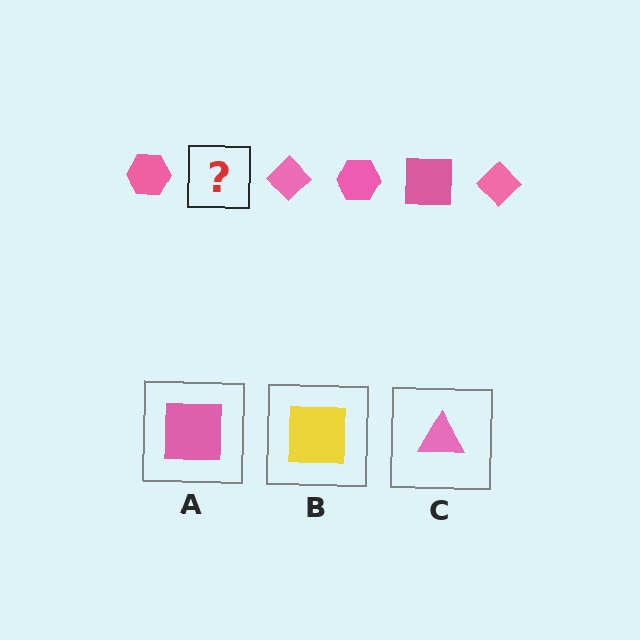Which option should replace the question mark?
Option A.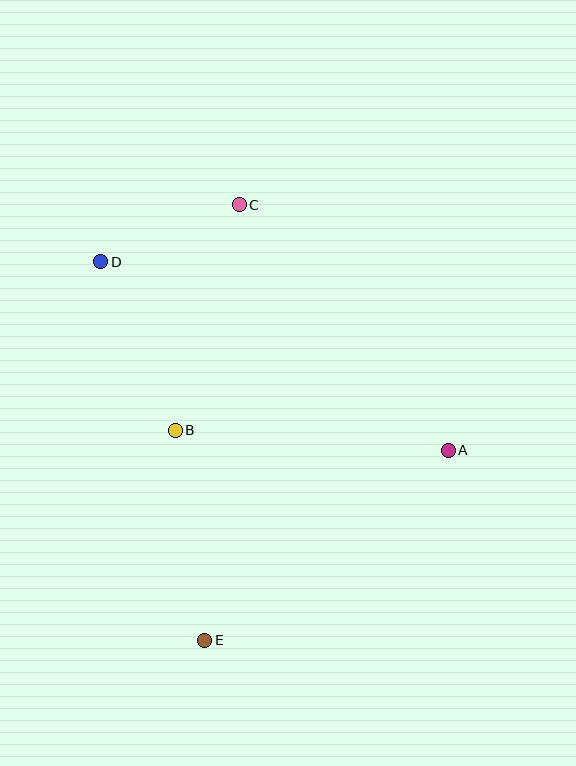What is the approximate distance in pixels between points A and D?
The distance between A and D is approximately 395 pixels.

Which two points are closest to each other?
Points C and D are closest to each other.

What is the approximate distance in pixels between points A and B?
The distance between A and B is approximately 274 pixels.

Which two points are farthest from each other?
Points C and E are farthest from each other.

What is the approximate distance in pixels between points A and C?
The distance between A and C is approximately 322 pixels.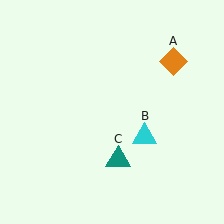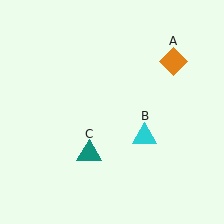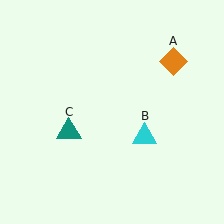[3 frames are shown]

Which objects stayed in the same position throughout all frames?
Orange diamond (object A) and cyan triangle (object B) remained stationary.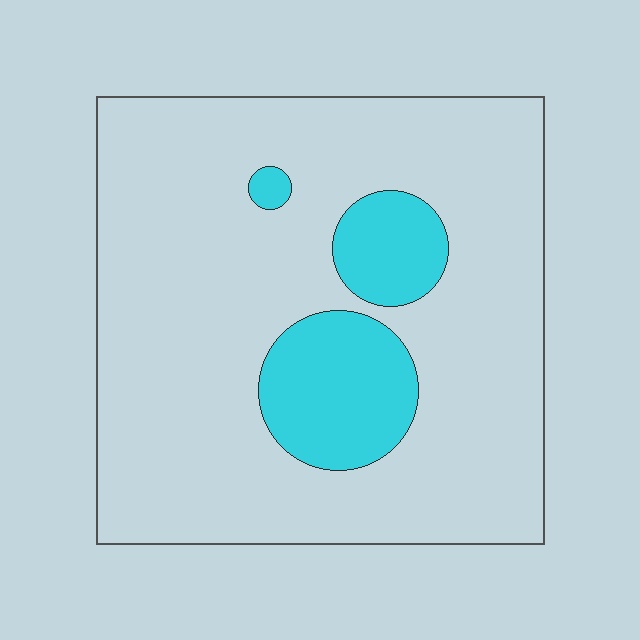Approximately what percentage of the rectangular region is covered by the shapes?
Approximately 15%.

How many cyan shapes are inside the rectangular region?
3.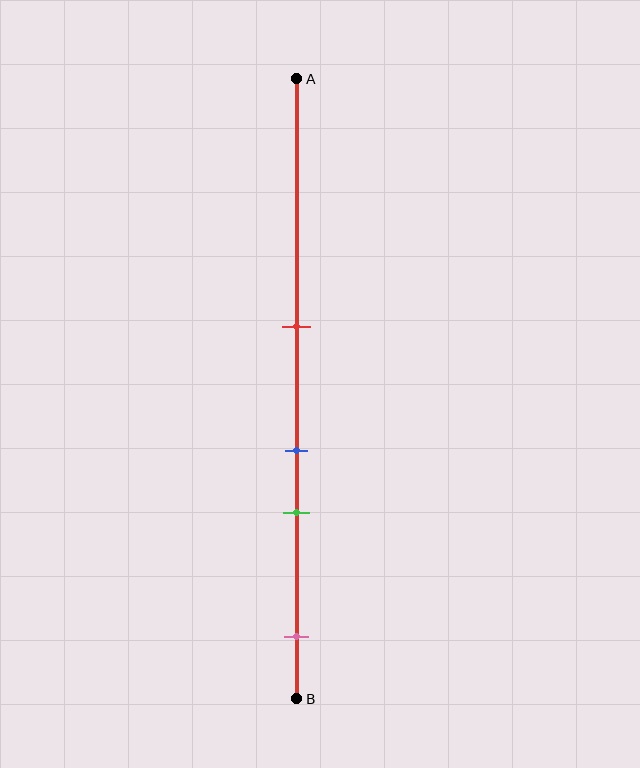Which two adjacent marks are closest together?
The blue and green marks are the closest adjacent pair.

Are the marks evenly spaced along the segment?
No, the marks are not evenly spaced.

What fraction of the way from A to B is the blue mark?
The blue mark is approximately 60% (0.6) of the way from A to B.